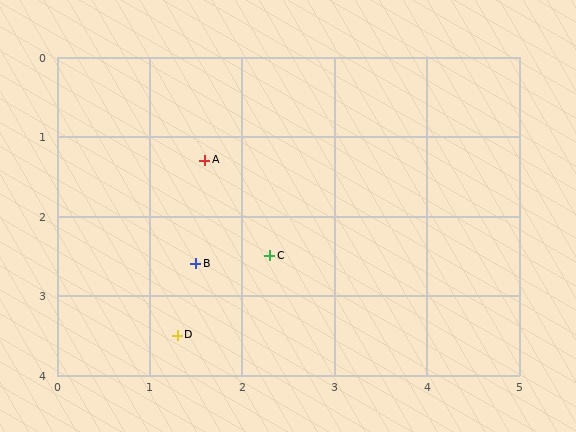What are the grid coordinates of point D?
Point D is at approximately (1.3, 3.5).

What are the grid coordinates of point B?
Point B is at approximately (1.5, 2.6).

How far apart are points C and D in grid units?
Points C and D are about 1.4 grid units apart.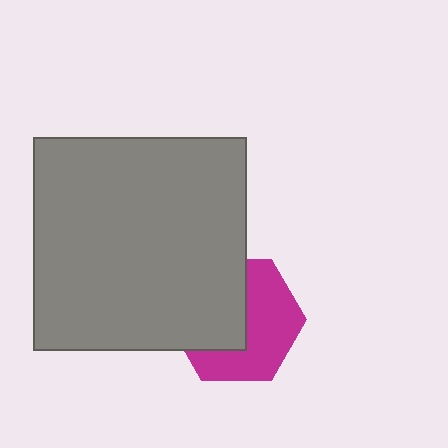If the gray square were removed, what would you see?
You would see the complete magenta hexagon.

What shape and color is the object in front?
The object in front is a gray square.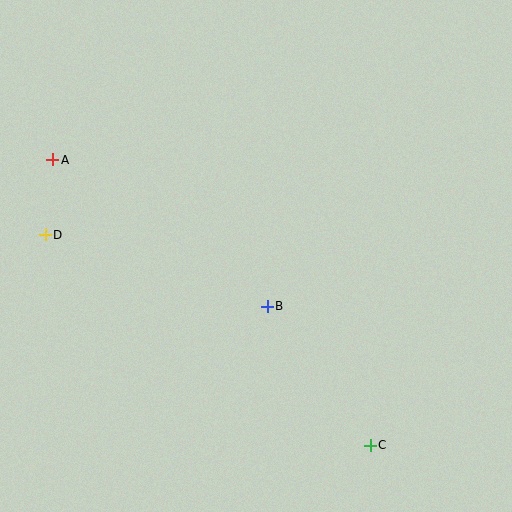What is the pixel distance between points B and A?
The distance between B and A is 259 pixels.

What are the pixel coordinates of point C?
Point C is at (370, 445).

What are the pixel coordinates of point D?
Point D is at (45, 235).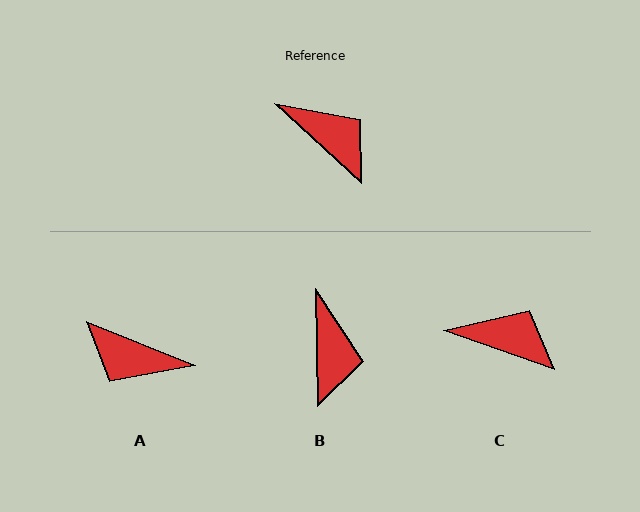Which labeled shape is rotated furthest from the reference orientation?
A, about 160 degrees away.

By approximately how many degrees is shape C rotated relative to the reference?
Approximately 23 degrees counter-clockwise.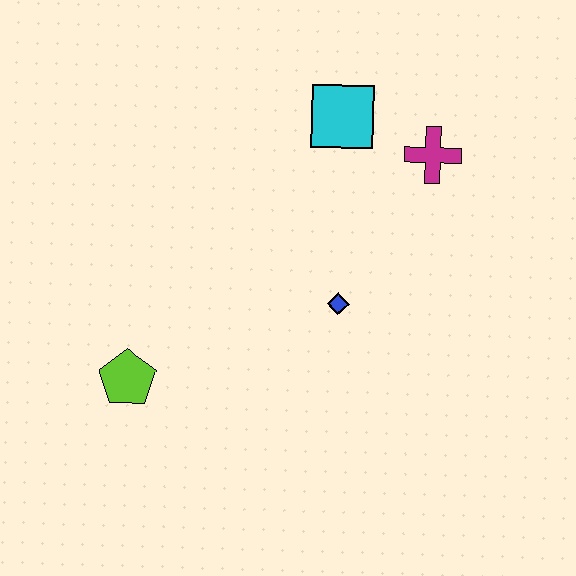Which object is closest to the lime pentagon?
The blue diamond is closest to the lime pentagon.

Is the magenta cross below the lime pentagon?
No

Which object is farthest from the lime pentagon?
The magenta cross is farthest from the lime pentagon.